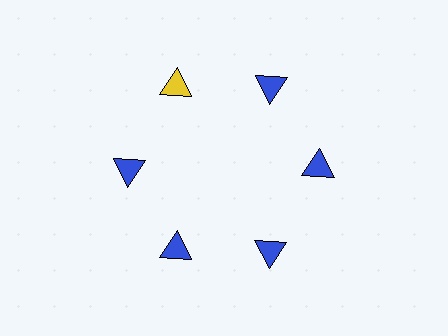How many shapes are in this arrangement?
There are 6 shapes arranged in a ring pattern.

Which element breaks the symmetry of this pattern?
The yellow triangle at roughly the 11 o'clock position breaks the symmetry. All other shapes are blue triangles.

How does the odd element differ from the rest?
It has a different color: yellow instead of blue.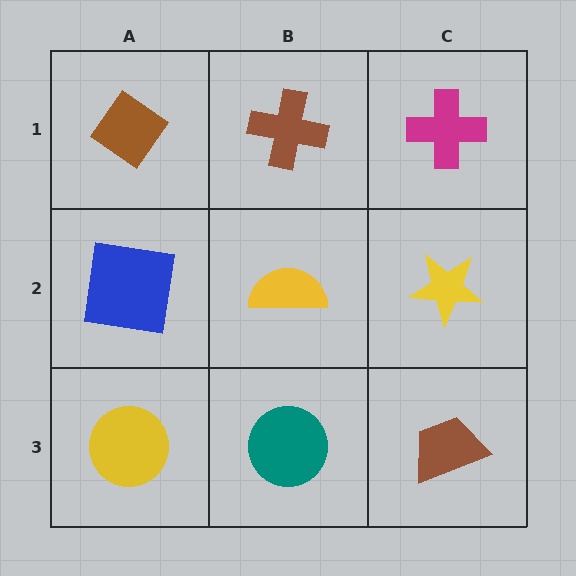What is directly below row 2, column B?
A teal circle.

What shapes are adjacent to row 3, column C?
A yellow star (row 2, column C), a teal circle (row 3, column B).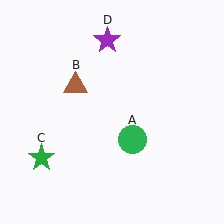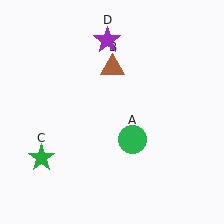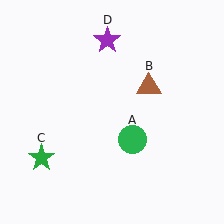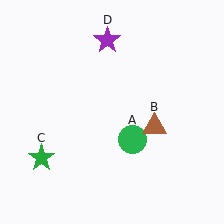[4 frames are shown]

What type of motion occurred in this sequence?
The brown triangle (object B) rotated clockwise around the center of the scene.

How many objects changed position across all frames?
1 object changed position: brown triangle (object B).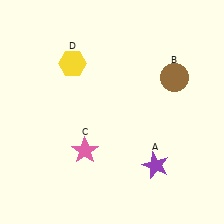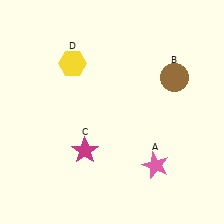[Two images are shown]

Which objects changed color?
A changed from purple to pink. C changed from pink to magenta.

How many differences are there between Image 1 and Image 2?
There are 2 differences between the two images.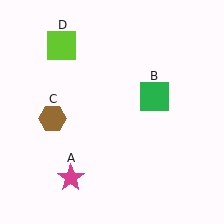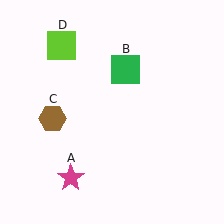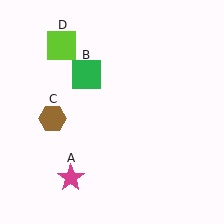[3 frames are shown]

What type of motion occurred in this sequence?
The green square (object B) rotated counterclockwise around the center of the scene.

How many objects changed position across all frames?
1 object changed position: green square (object B).